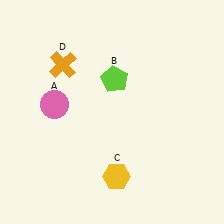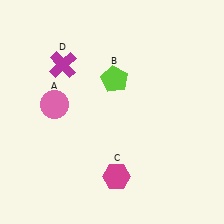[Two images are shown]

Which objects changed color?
C changed from yellow to magenta. D changed from orange to magenta.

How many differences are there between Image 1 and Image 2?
There are 2 differences between the two images.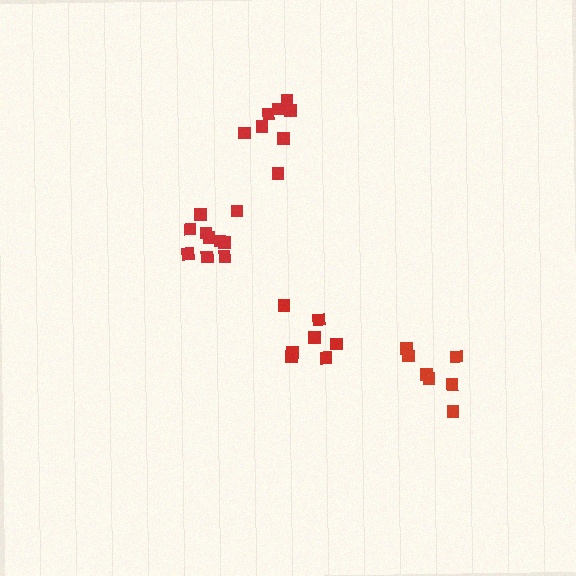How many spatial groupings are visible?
There are 4 spatial groupings.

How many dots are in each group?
Group 1: 7 dots, Group 2: 8 dots, Group 3: 7 dots, Group 4: 10 dots (32 total).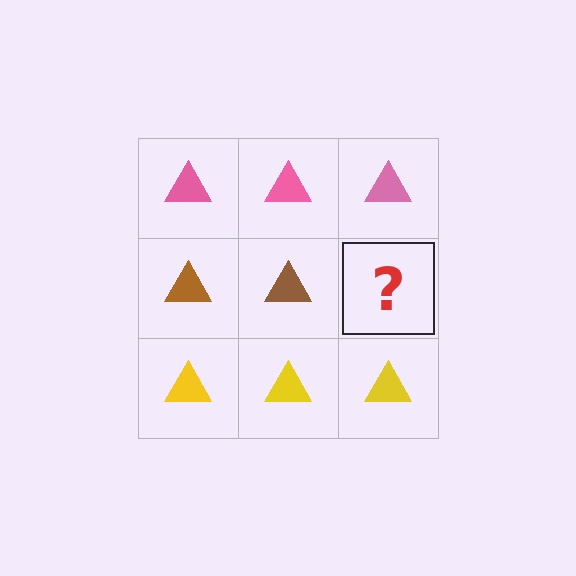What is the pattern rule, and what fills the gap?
The rule is that each row has a consistent color. The gap should be filled with a brown triangle.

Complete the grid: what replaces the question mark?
The question mark should be replaced with a brown triangle.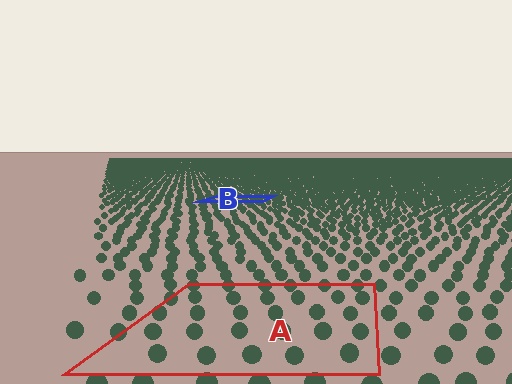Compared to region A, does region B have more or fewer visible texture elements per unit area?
Region B has more texture elements per unit area — they are packed more densely because it is farther away.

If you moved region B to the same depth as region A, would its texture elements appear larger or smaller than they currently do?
They would appear larger. At a closer depth, the same texture elements are projected at a bigger on-screen size.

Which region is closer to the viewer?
Region A is closer. The texture elements there are larger and more spread out.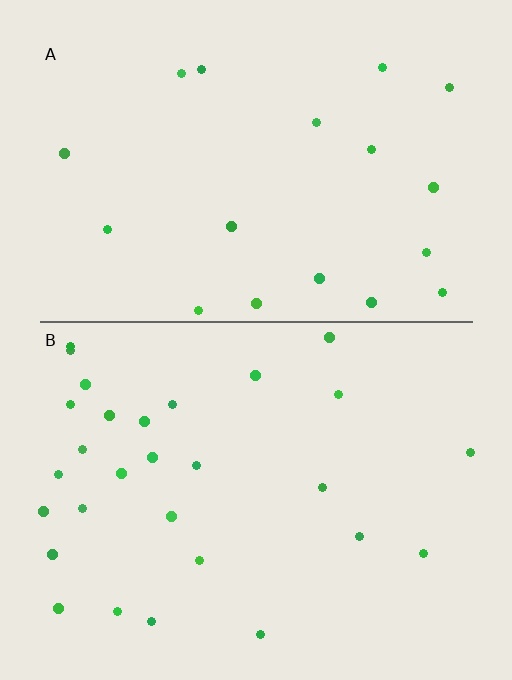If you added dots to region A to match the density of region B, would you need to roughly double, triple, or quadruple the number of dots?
Approximately double.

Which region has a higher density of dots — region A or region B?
B (the bottom).